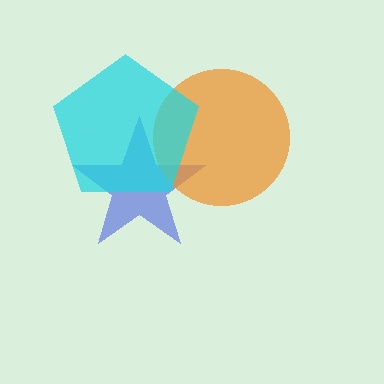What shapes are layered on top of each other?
The layered shapes are: a blue star, an orange circle, a cyan pentagon.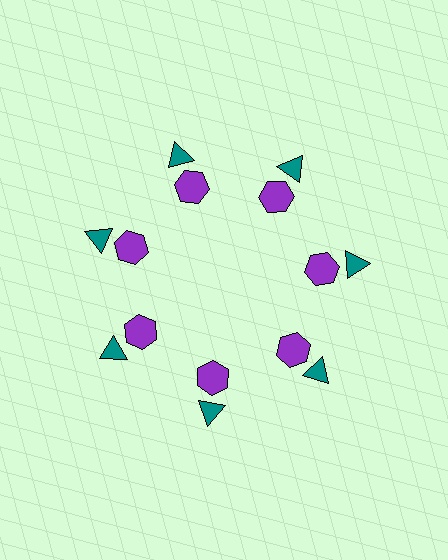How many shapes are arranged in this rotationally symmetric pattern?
There are 14 shapes, arranged in 7 groups of 2.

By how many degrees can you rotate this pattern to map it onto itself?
The pattern maps onto itself every 51 degrees of rotation.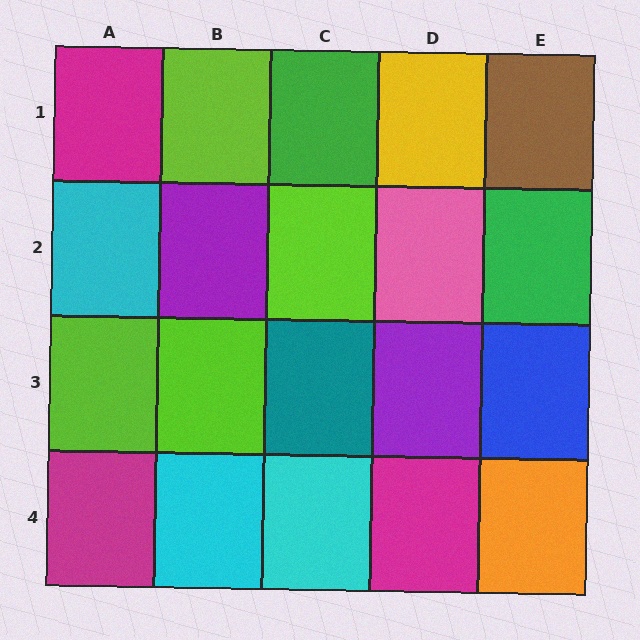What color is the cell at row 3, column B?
Lime.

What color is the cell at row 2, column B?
Purple.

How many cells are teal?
1 cell is teal.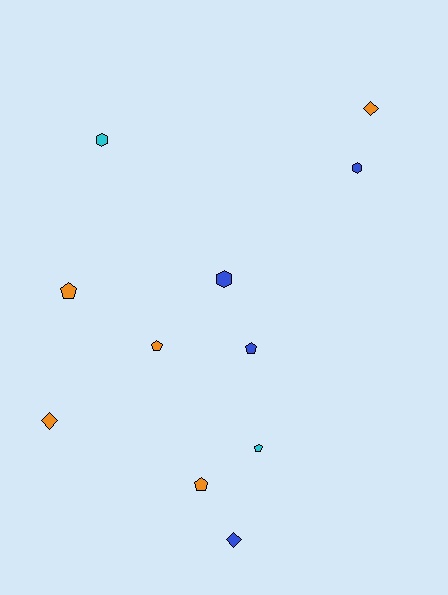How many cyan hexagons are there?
There is 1 cyan hexagon.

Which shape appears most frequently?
Pentagon, with 5 objects.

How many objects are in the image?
There are 11 objects.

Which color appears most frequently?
Orange, with 5 objects.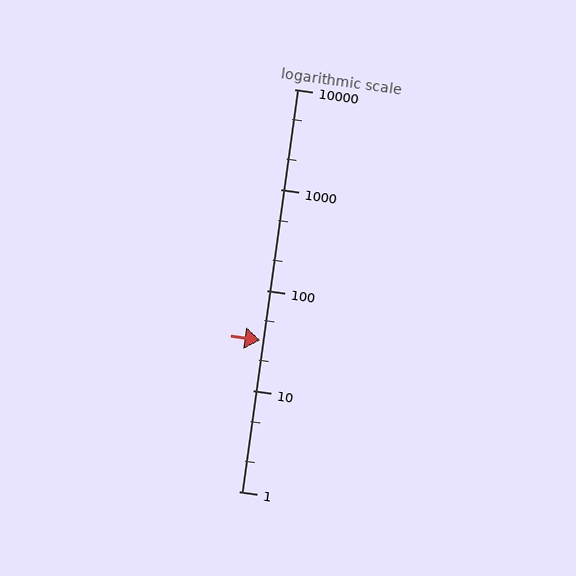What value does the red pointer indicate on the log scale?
The pointer indicates approximately 32.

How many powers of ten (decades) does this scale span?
The scale spans 4 decades, from 1 to 10000.